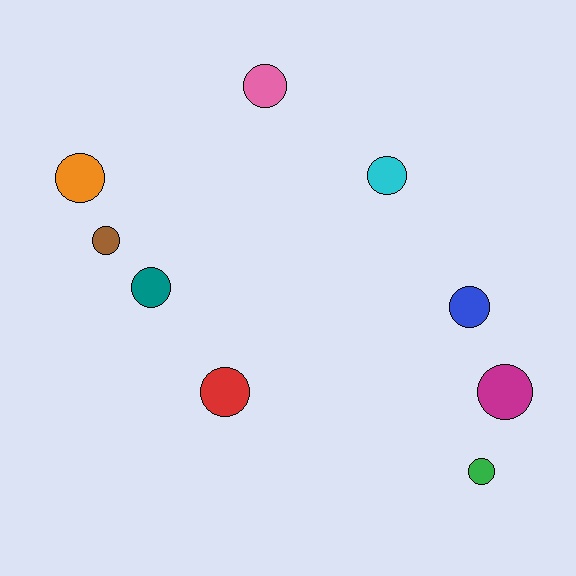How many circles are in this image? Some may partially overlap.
There are 9 circles.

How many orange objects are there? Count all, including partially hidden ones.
There is 1 orange object.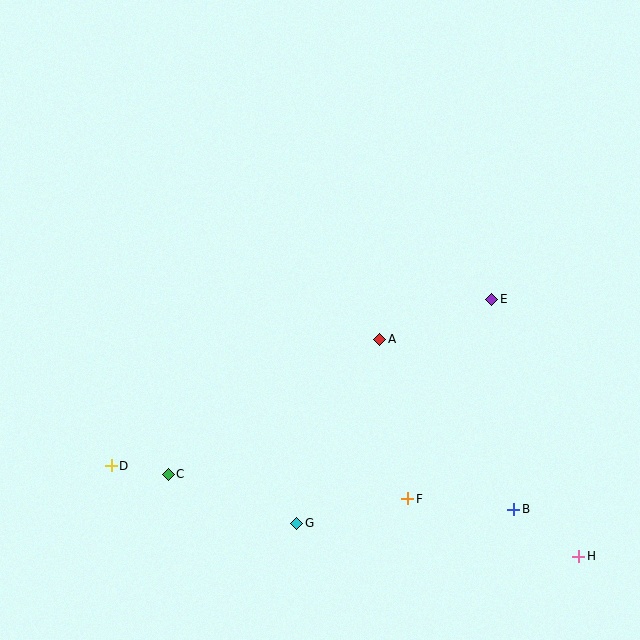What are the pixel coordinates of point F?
Point F is at (408, 499).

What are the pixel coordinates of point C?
Point C is at (168, 474).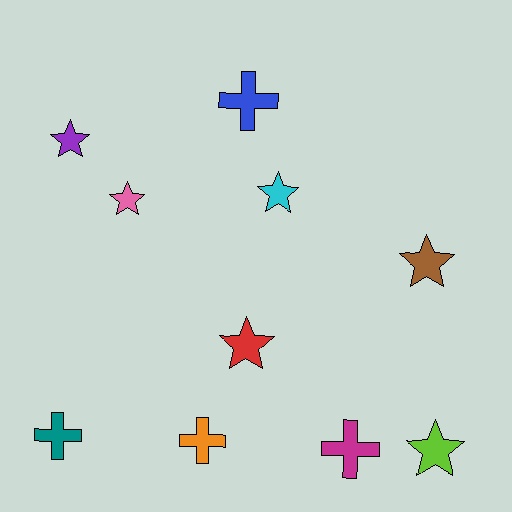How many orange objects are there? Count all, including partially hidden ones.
There is 1 orange object.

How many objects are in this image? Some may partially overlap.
There are 10 objects.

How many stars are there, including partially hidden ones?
There are 6 stars.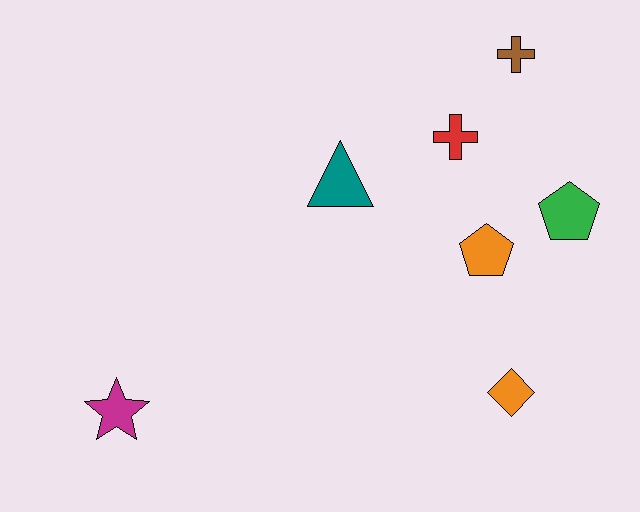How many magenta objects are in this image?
There is 1 magenta object.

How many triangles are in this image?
There is 1 triangle.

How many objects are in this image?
There are 7 objects.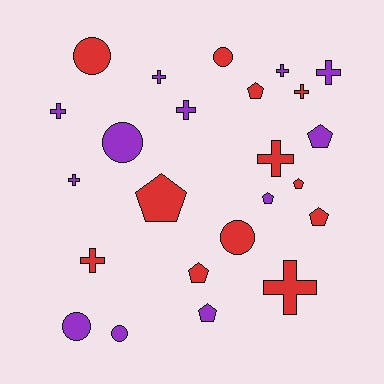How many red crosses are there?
There are 4 red crosses.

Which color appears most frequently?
Red, with 12 objects.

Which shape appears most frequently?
Cross, with 10 objects.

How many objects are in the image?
There are 24 objects.